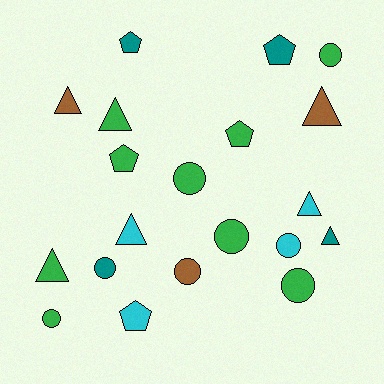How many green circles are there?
There are 5 green circles.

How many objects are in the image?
There are 20 objects.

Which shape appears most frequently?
Circle, with 8 objects.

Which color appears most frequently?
Green, with 9 objects.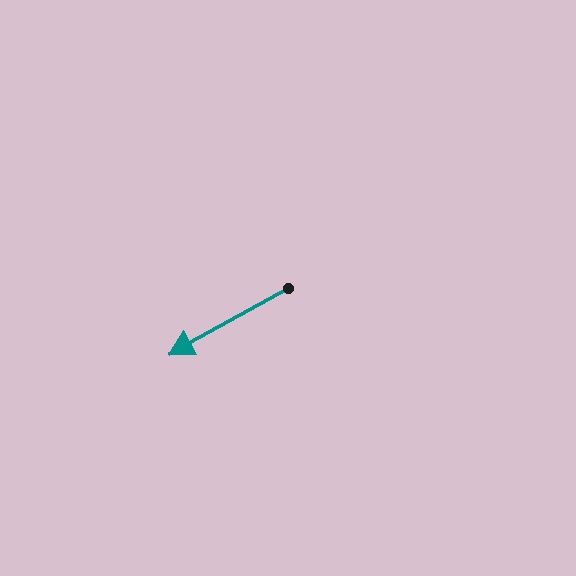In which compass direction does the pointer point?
Southwest.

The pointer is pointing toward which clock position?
Roughly 8 o'clock.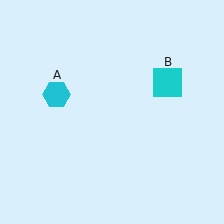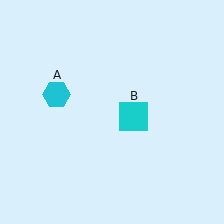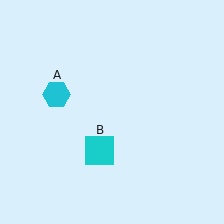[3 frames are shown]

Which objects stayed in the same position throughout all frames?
Cyan hexagon (object A) remained stationary.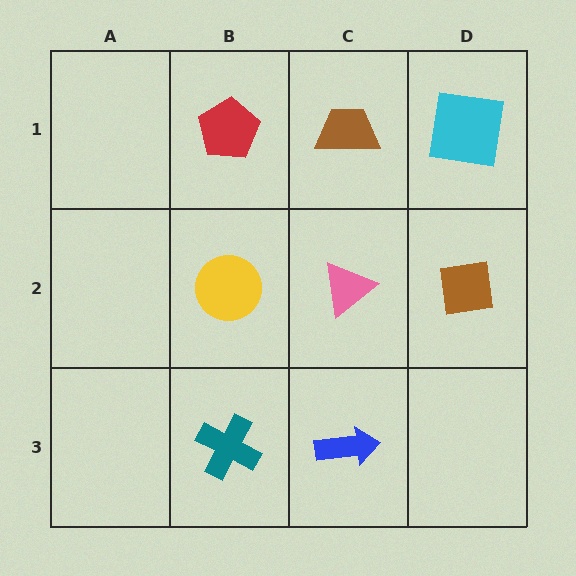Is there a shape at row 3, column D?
No, that cell is empty.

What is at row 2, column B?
A yellow circle.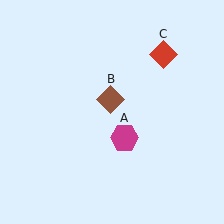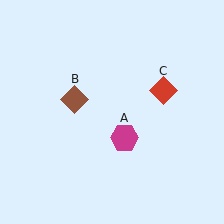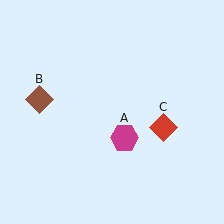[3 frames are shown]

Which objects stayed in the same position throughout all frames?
Magenta hexagon (object A) remained stationary.